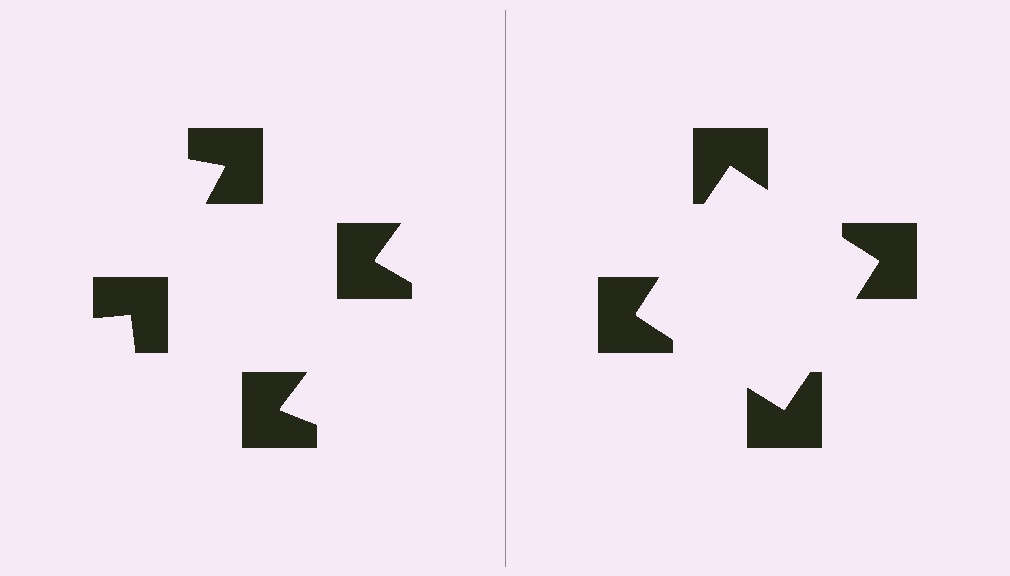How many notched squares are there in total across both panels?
8 — 4 on each side.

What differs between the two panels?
The notched squares are positioned identically on both sides; only the wedge orientations differ. On the right they align to a square; on the left they are misaligned.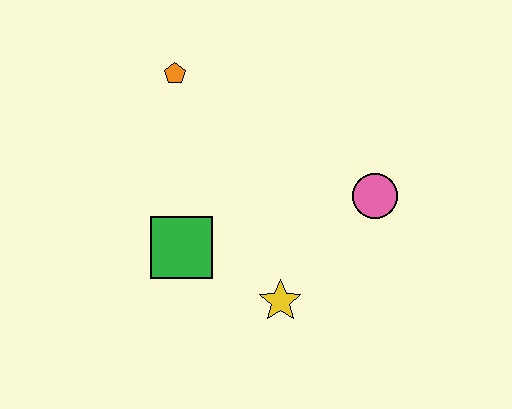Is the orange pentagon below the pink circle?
No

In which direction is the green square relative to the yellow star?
The green square is to the left of the yellow star.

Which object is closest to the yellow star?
The green square is closest to the yellow star.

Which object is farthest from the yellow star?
The orange pentagon is farthest from the yellow star.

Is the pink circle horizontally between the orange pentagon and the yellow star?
No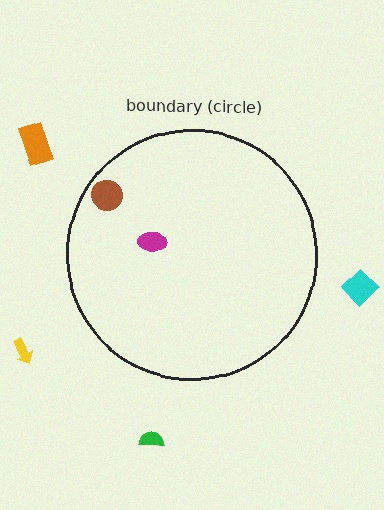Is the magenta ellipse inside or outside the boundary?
Inside.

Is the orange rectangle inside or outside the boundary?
Outside.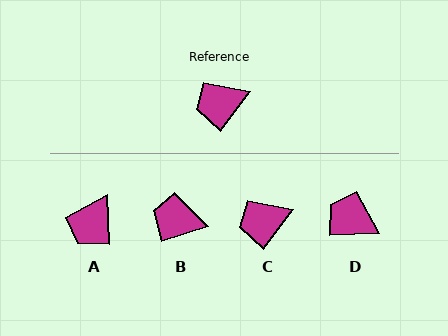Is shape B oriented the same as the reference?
No, it is off by about 34 degrees.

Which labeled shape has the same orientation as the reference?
C.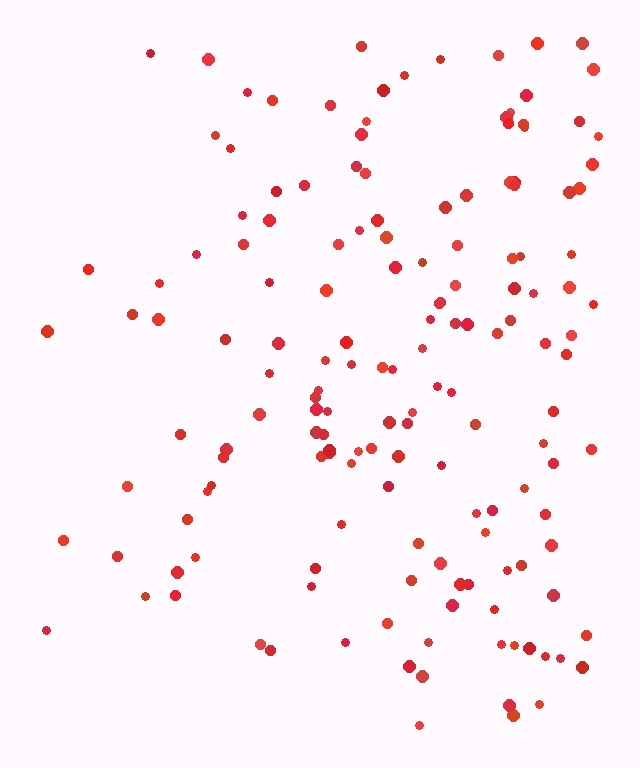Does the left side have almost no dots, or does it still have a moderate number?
Still a moderate number, just noticeably fewer than the right.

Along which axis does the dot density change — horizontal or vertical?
Horizontal.